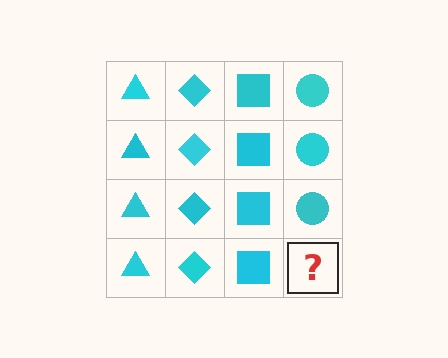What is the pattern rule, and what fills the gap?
The rule is that each column has a consistent shape. The gap should be filled with a cyan circle.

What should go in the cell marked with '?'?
The missing cell should contain a cyan circle.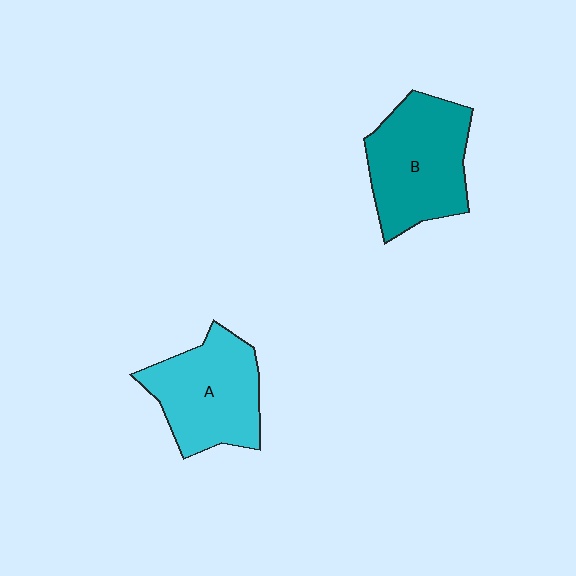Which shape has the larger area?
Shape B (teal).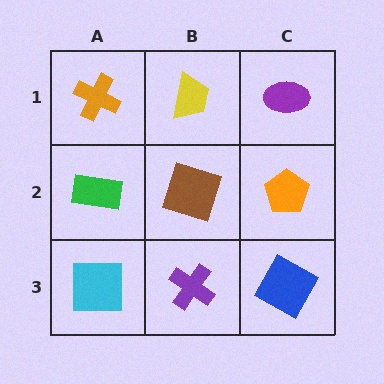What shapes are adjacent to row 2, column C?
A purple ellipse (row 1, column C), a blue square (row 3, column C), a brown square (row 2, column B).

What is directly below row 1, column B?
A brown square.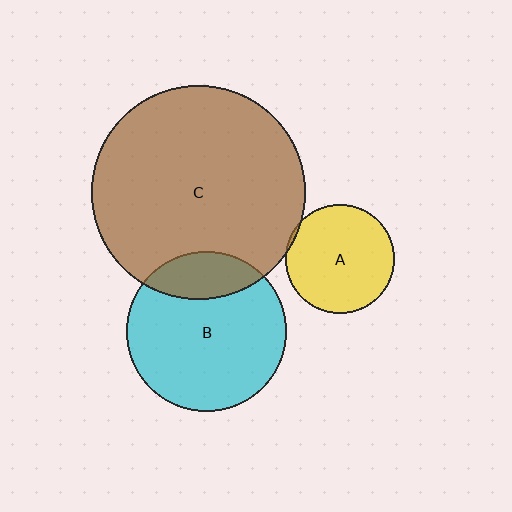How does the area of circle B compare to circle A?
Approximately 2.1 times.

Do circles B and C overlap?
Yes.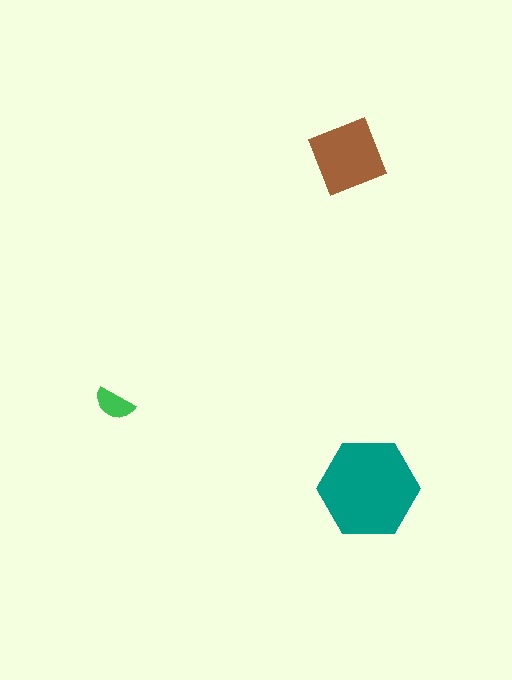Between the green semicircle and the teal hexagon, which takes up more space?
The teal hexagon.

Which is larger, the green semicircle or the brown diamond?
The brown diamond.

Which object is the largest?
The teal hexagon.